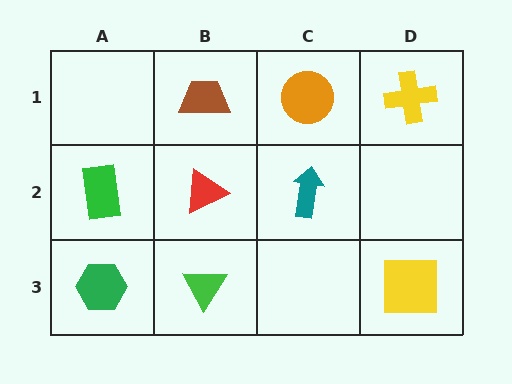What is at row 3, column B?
A green triangle.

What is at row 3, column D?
A yellow square.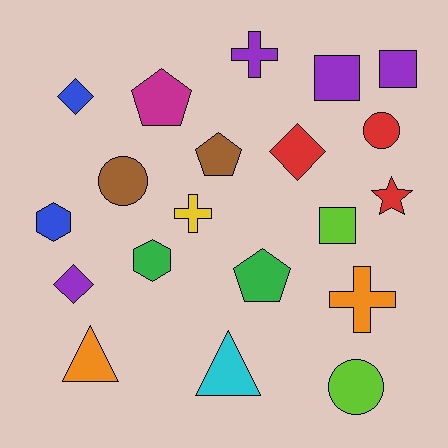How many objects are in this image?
There are 20 objects.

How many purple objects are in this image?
There are 4 purple objects.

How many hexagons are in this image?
There are 2 hexagons.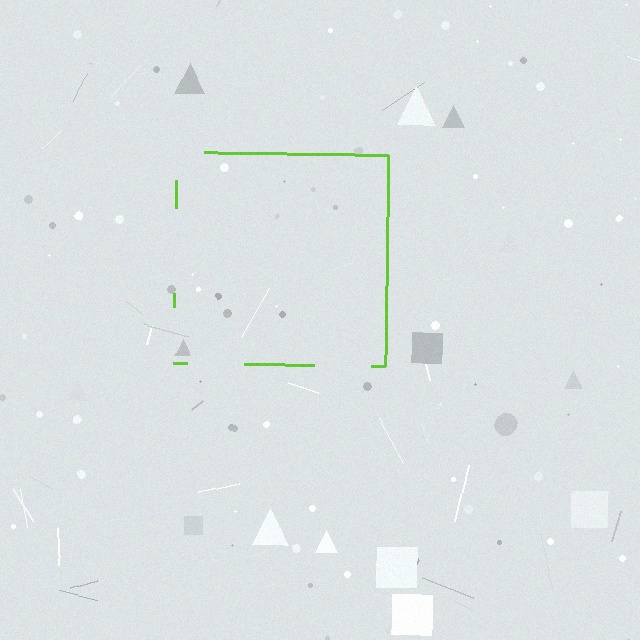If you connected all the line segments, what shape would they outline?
They would outline a square.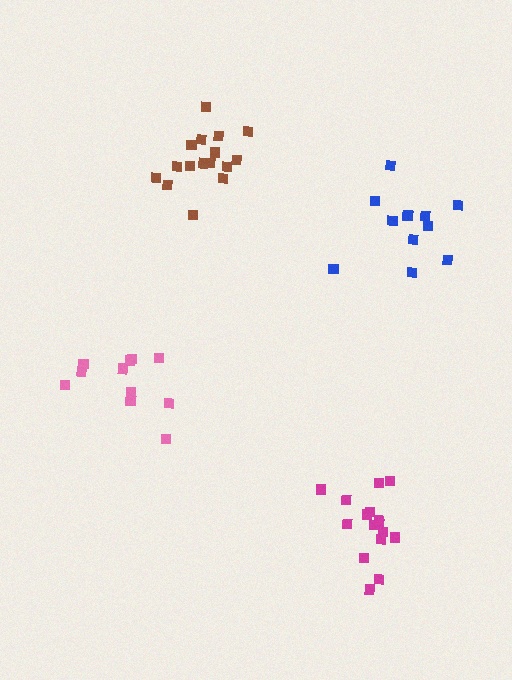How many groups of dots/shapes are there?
There are 4 groups.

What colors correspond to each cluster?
The clusters are colored: pink, brown, blue, magenta.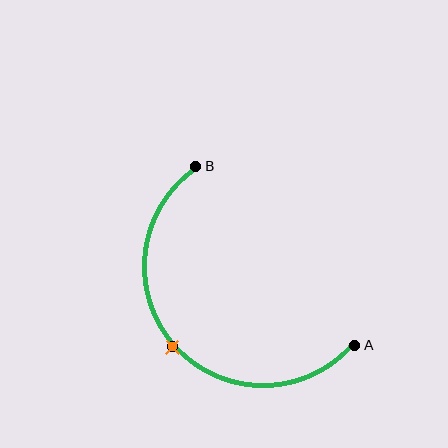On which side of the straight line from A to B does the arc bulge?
The arc bulges below and to the left of the straight line connecting A and B.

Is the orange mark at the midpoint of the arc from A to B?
Yes. The orange mark lies on the arc at equal arc-length from both A and B — it is the arc midpoint.